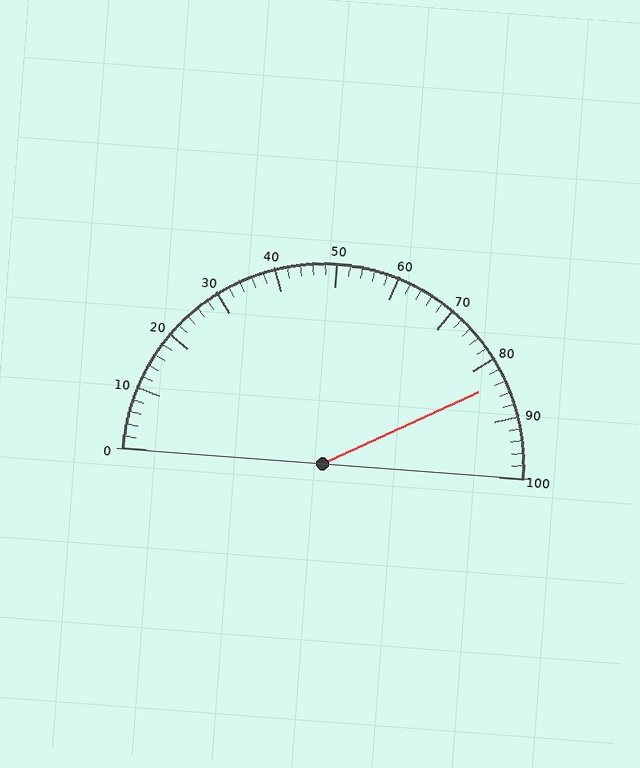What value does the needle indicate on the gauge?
The needle indicates approximately 84.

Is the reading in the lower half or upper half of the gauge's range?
The reading is in the upper half of the range (0 to 100).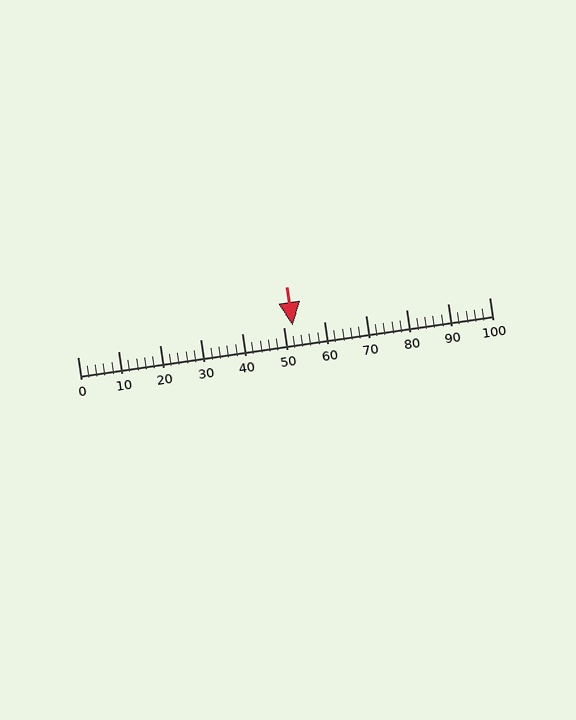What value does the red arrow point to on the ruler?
The red arrow points to approximately 52.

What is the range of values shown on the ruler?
The ruler shows values from 0 to 100.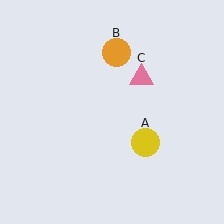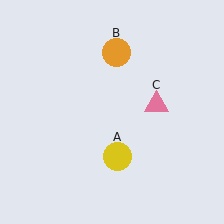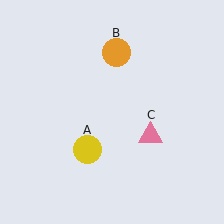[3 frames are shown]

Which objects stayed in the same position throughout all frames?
Orange circle (object B) remained stationary.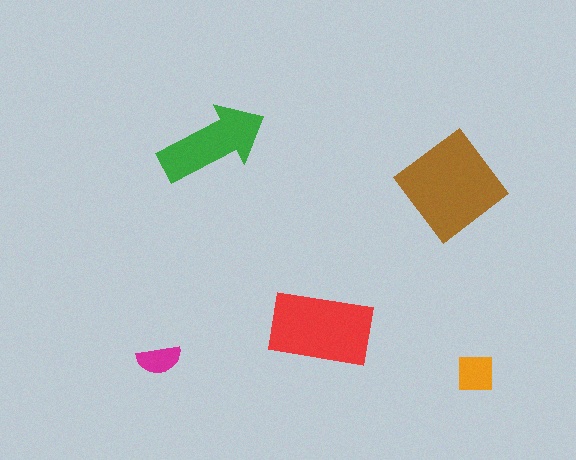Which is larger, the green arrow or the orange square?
The green arrow.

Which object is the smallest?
The magenta semicircle.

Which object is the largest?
The brown diamond.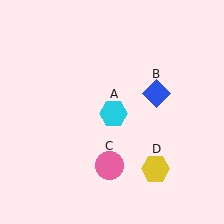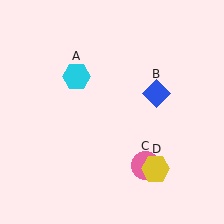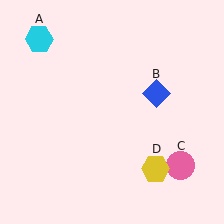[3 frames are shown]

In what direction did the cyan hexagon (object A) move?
The cyan hexagon (object A) moved up and to the left.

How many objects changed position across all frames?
2 objects changed position: cyan hexagon (object A), pink circle (object C).